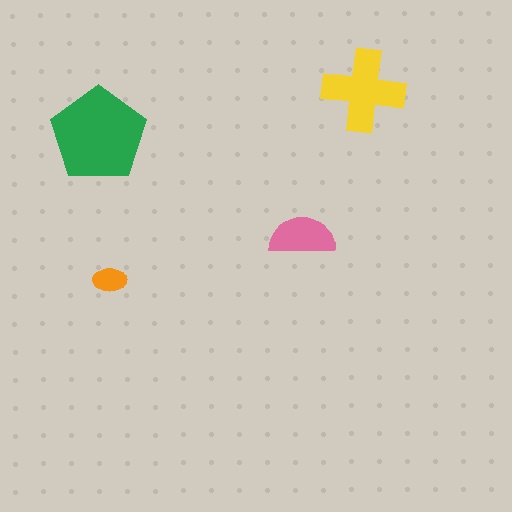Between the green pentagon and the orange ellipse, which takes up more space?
The green pentagon.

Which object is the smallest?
The orange ellipse.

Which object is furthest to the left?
The green pentagon is leftmost.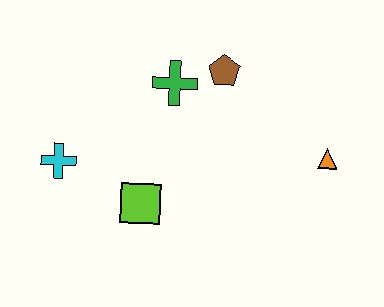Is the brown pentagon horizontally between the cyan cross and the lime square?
No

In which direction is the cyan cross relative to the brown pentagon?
The cyan cross is to the left of the brown pentagon.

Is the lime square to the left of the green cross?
Yes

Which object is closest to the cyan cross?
The lime square is closest to the cyan cross.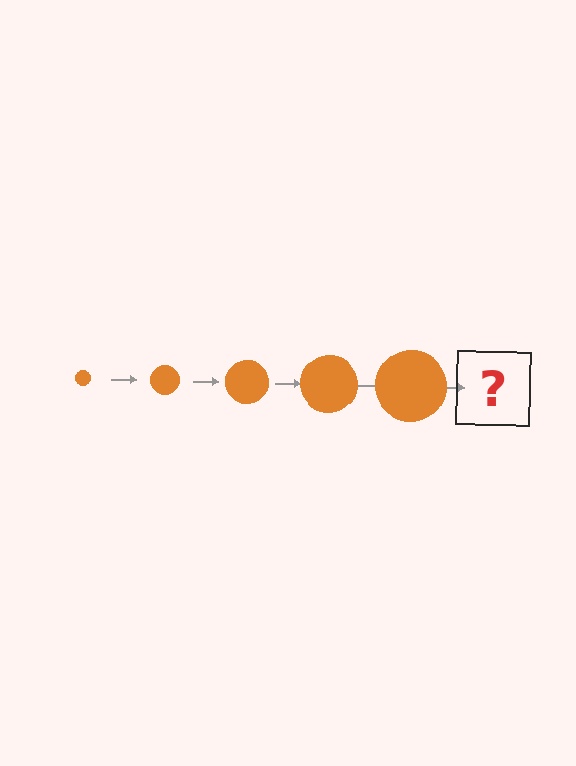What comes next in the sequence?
The next element should be an orange circle, larger than the previous one.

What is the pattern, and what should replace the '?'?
The pattern is that the circle gets progressively larger each step. The '?' should be an orange circle, larger than the previous one.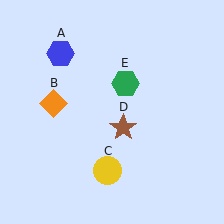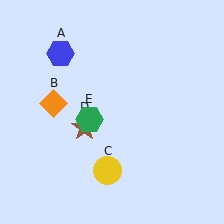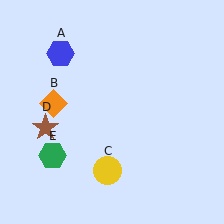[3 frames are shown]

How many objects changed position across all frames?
2 objects changed position: brown star (object D), green hexagon (object E).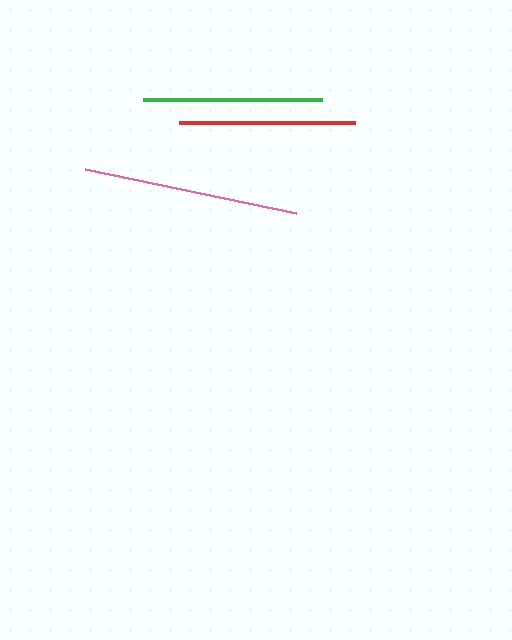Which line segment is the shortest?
The red line is the shortest at approximately 176 pixels.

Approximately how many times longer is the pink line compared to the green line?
The pink line is approximately 1.2 times the length of the green line.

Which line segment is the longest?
The pink line is the longest at approximately 216 pixels.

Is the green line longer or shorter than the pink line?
The pink line is longer than the green line.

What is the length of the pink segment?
The pink segment is approximately 216 pixels long.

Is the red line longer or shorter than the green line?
The green line is longer than the red line.